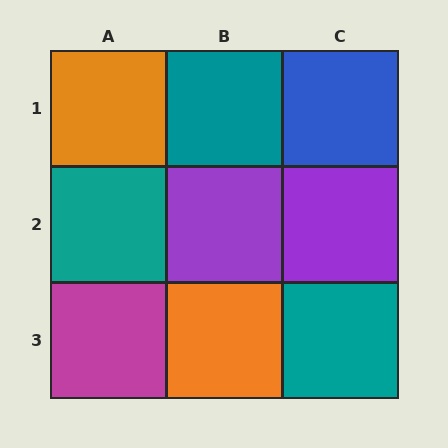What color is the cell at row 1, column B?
Teal.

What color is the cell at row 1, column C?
Blue.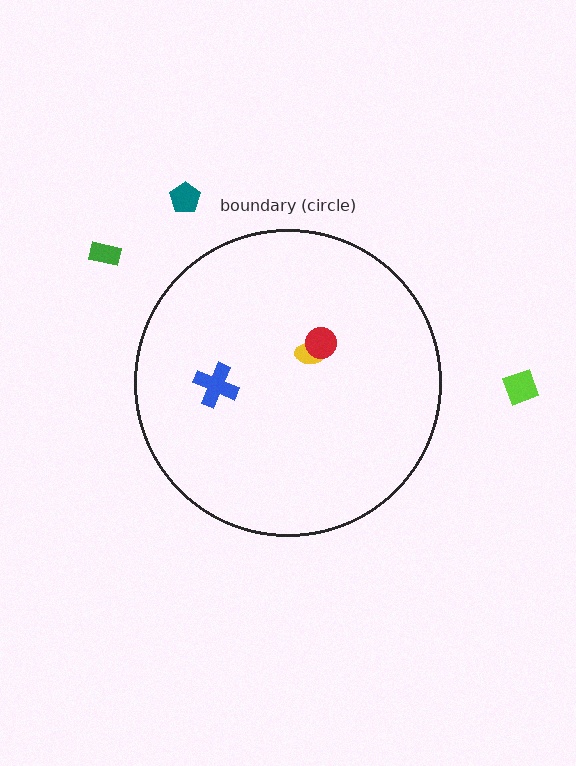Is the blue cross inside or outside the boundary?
Inside.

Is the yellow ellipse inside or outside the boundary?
Inside.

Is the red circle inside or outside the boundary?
Inside.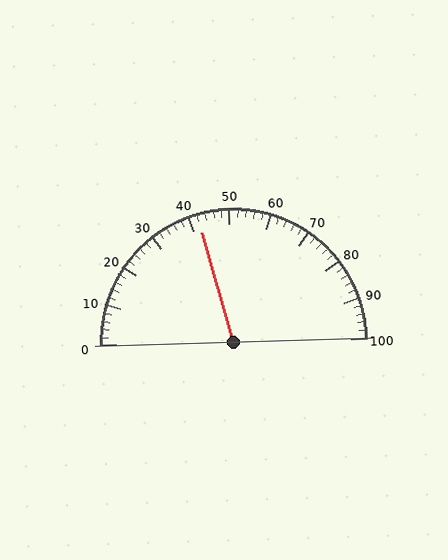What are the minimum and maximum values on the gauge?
The gauge ranges from 0 to 100.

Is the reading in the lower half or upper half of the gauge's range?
The reading is in the lower half of the range (0 to 100).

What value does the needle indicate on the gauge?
The needle indicates approximately 42.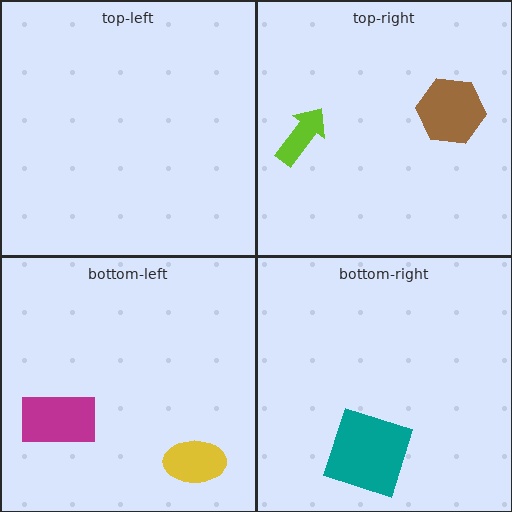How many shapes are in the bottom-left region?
2.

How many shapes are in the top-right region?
2.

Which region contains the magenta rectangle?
The bottom-left region.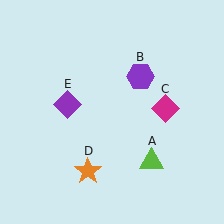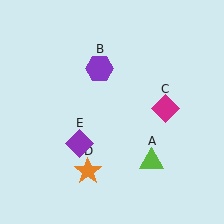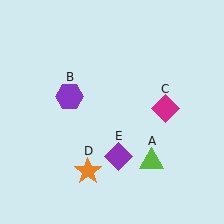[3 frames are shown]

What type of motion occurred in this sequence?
The purple hexagon (object B), purple diamond (object E) rotated counterclockwise around the center of the scene.